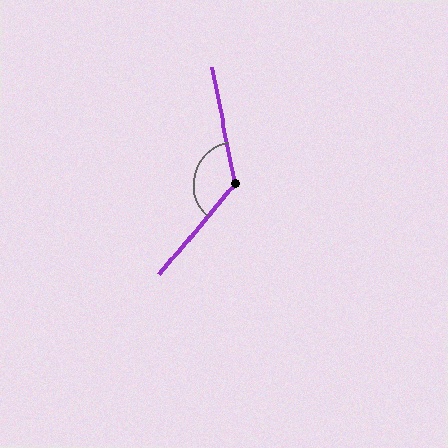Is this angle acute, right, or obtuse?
It is obtuse.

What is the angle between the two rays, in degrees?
Approximately 129 degrees.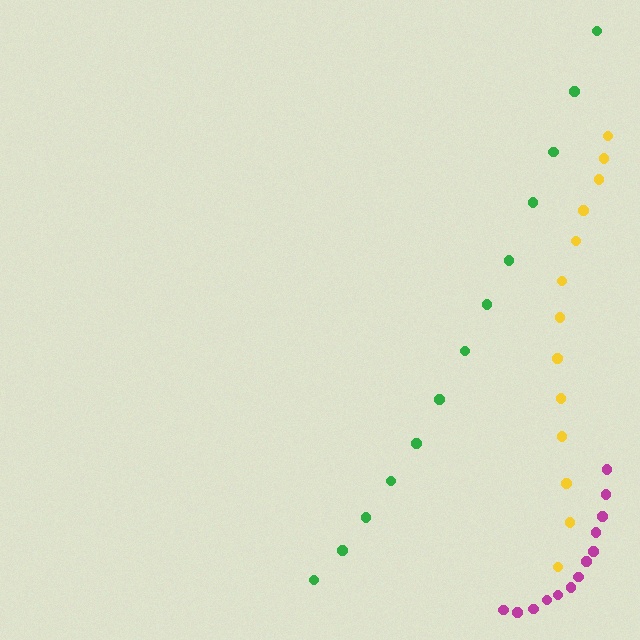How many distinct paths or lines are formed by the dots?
There are 3 distinct paths.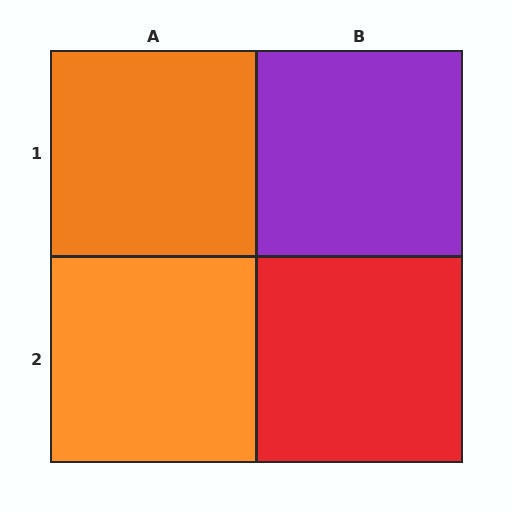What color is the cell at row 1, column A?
Orange.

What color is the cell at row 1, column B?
Purple.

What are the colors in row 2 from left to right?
Orange, red.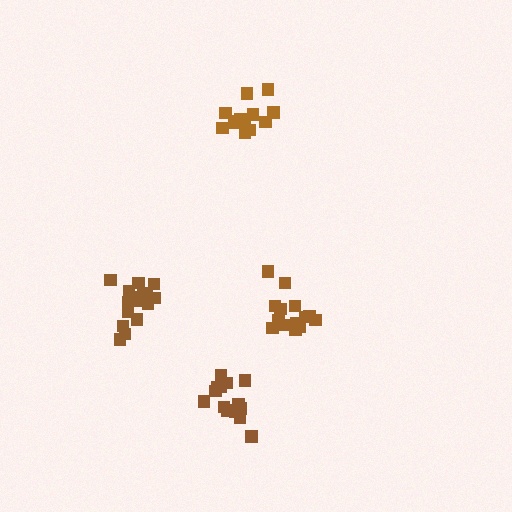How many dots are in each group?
Group 1: 14 dots, Group 2: 13 dots, Group 3: 16 dots, Group 4: 14 dots (57 total).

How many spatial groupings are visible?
There are 4 spatial groupings.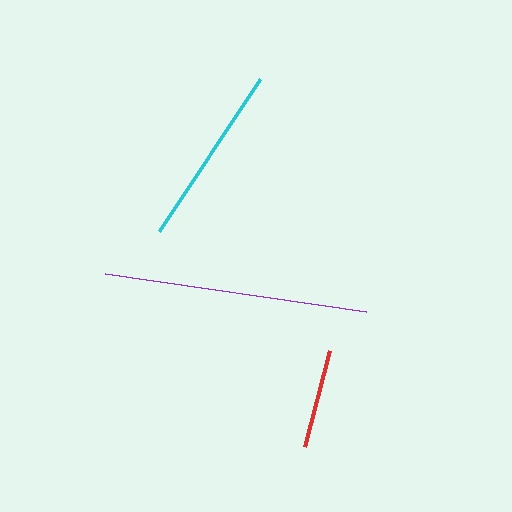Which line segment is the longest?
The purple line is the longest at approximately 263 pixels.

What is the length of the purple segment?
The purple segment is approximately 263 pixels long.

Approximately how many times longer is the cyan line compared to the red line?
The cyan line is approximately 1.8 times the length of the red line.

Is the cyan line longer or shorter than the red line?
The cyan line is longer than the red line.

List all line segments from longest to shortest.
From longest to shortest: purple, cyan, red.